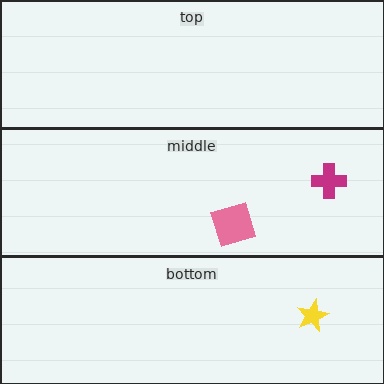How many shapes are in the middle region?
2.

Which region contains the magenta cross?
The middle region.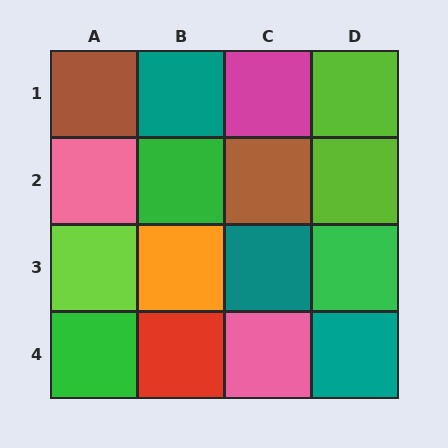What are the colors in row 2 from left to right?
Pink, green, brown, lime.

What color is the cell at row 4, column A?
Green.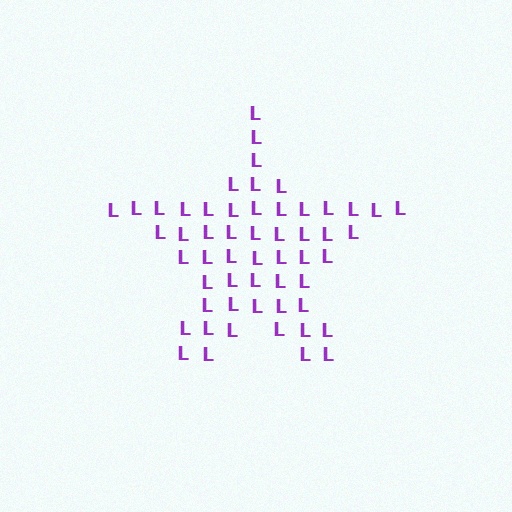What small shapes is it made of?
It is made of small letter L's.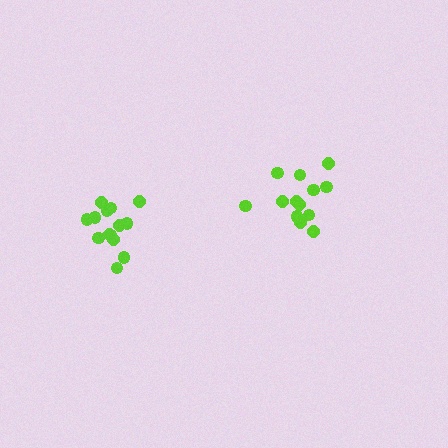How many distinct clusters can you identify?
There are 2 distinct clusters.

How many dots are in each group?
Group 1: 13 dots, Group 2: 14 dots (27 total).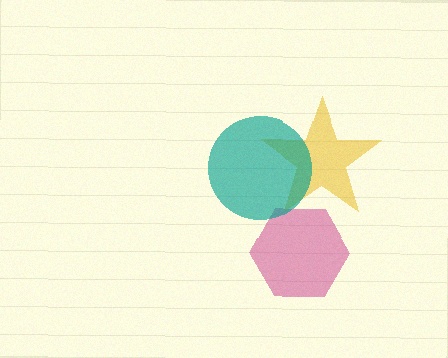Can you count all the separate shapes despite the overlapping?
Yes, there are 3 separate shapes.